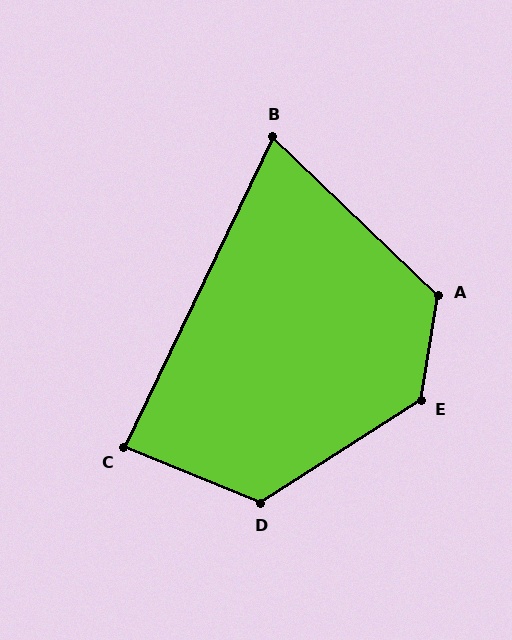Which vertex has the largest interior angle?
E, at approximately 132 degrees.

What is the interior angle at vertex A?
Approximately 125 degrees (obtuse).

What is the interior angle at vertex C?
Approximately 87 degrees (approximately right).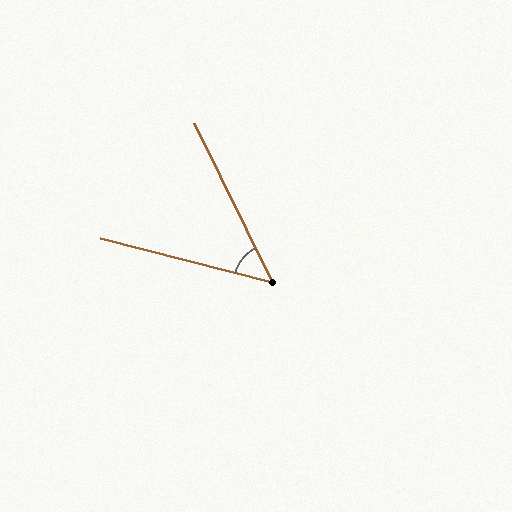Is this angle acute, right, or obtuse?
It is acute.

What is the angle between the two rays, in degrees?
Approximately 49 degrees.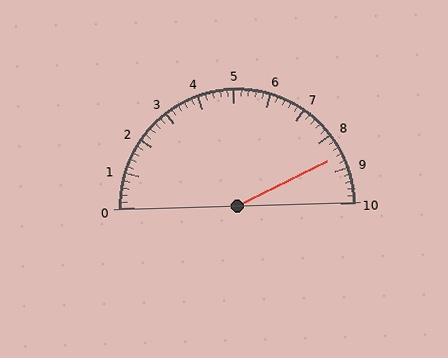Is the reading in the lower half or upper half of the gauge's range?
The reading is in the upper half of the range (0 to 10).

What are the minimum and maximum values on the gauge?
The gauge ranges from 0 to 10.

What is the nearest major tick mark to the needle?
The nearest major tick mark is 9.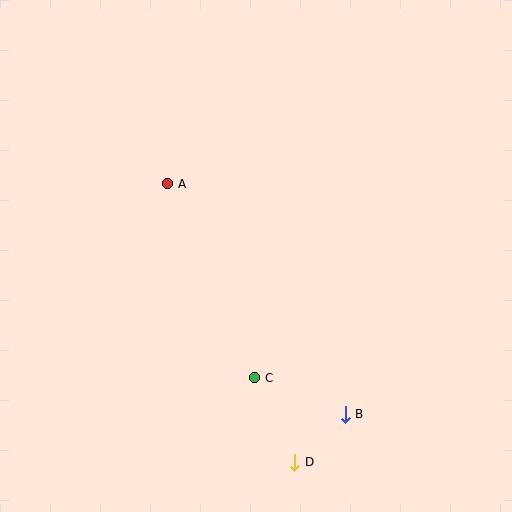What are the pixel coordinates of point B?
Point B is at (345, 414).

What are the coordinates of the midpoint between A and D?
The midpoint between A and D is at (231, 323).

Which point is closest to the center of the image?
Point A at (168, 184) is closest to the center.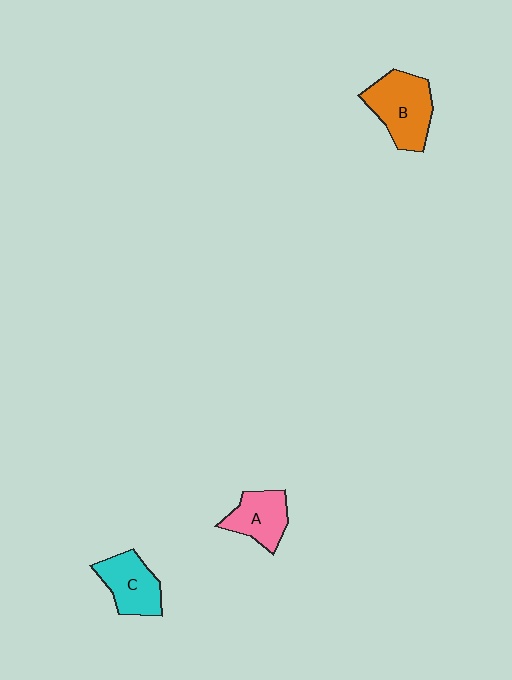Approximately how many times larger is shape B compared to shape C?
Approximately 1.3 times.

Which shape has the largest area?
Shape B (orange).